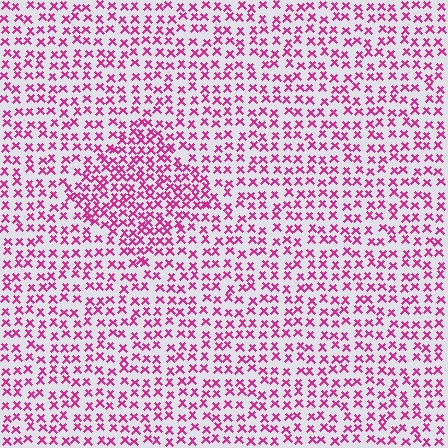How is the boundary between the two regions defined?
The boundary is defined by a change in element density (approximately 1.7x ratio). All elements are the same color, size, and shape.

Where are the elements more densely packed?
The elements are more densely packed inside the diamond boundary.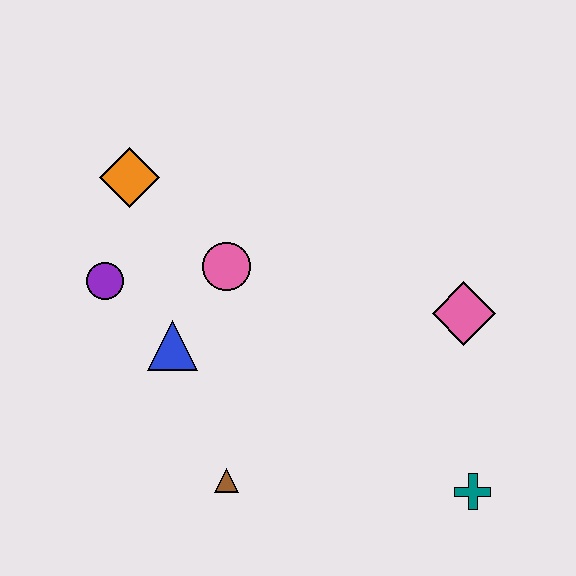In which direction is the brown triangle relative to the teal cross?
The brown triangle is to the left of the teal cross.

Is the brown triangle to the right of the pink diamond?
No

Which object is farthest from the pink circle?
The teal cross is farthest from the pink circle.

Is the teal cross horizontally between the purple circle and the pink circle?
No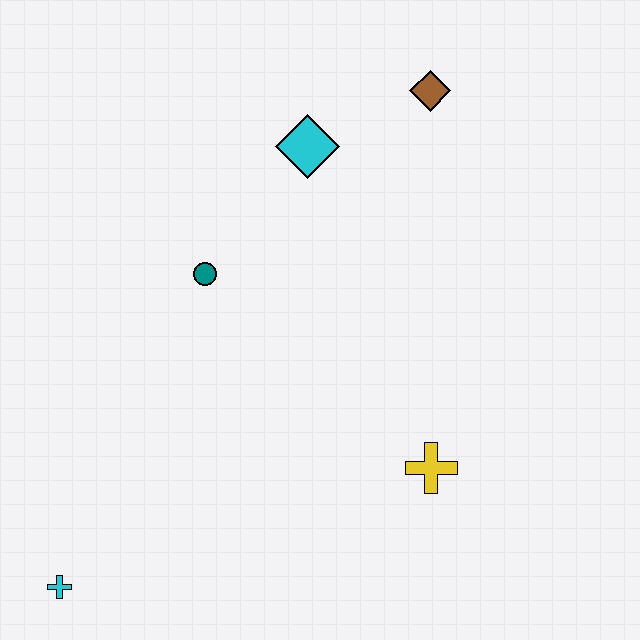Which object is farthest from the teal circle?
The cyan cross is farthest from the teal circle.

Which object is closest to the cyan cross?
The teal circle is closest to the cyan cross.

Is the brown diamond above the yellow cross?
Yes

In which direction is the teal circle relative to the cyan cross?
The teal circle is above the cyan cross.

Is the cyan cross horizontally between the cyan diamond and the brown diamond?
No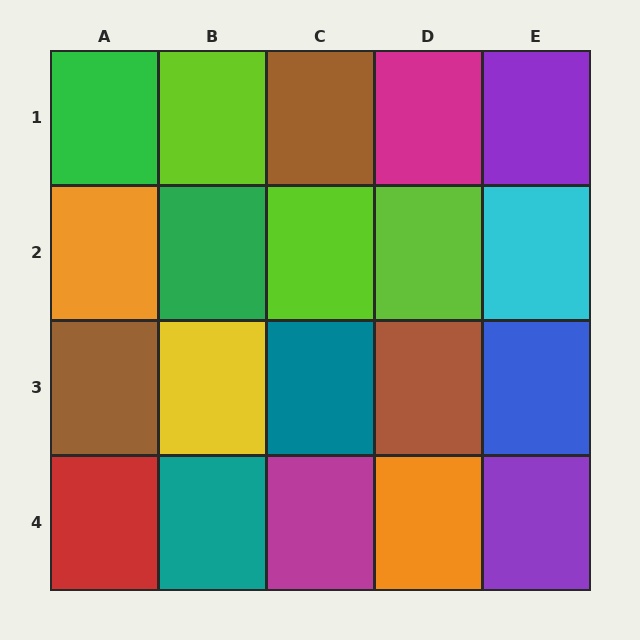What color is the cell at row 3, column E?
Blue.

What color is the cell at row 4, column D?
Orange.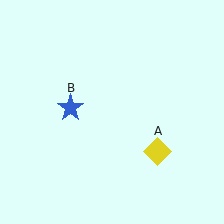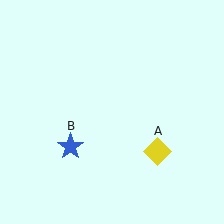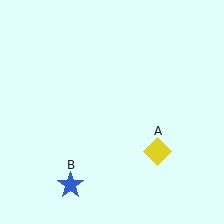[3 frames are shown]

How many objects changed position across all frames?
1 object changed position: blue star (object B).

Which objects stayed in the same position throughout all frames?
Yellow diamond (object A) remained stationary.